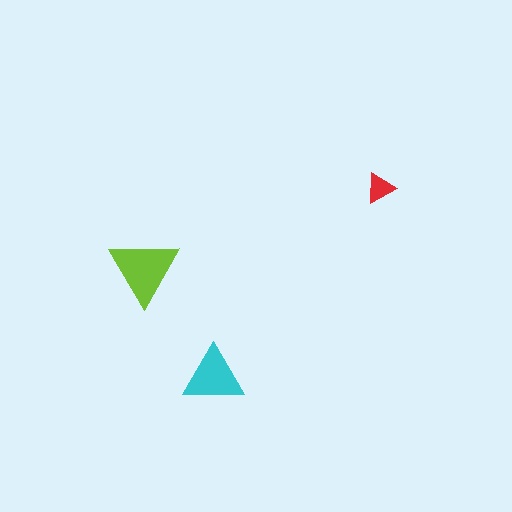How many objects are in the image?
There are 3 objects in the image.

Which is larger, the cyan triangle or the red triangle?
The cyan one.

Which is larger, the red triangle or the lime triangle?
The lime one.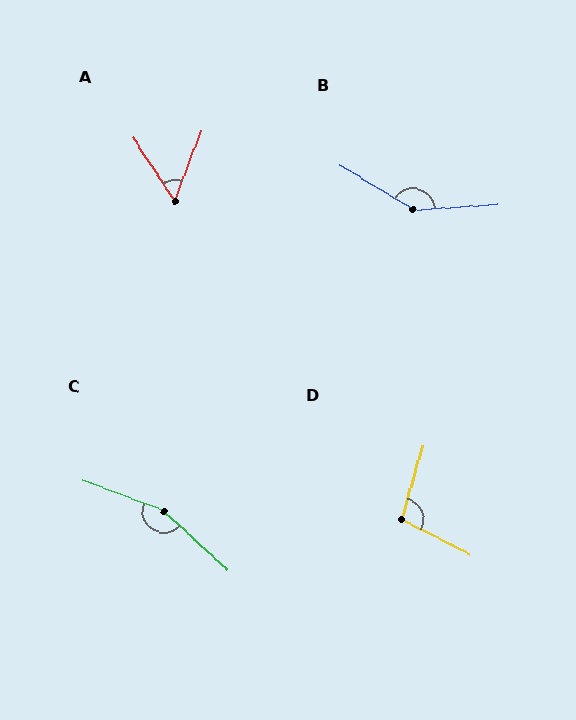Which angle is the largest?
C, at approximately 157 degrees.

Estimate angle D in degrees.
Approximately 101 degrees.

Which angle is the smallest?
A, at approximately 55 degrees.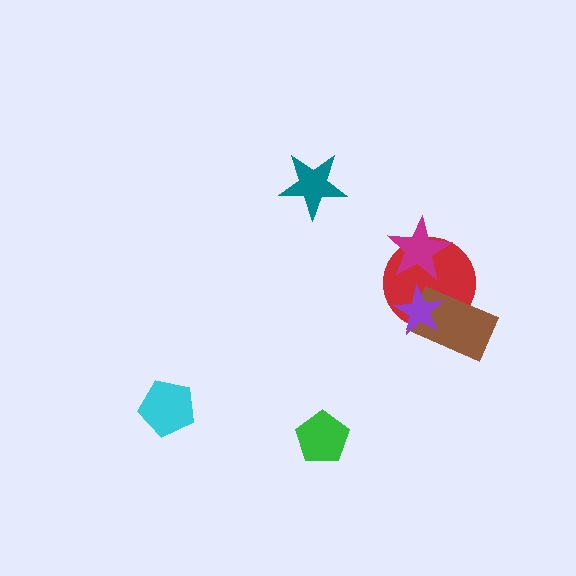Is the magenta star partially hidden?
No, no other shape covers it.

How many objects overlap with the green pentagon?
0 objects overlap with the green pentagon.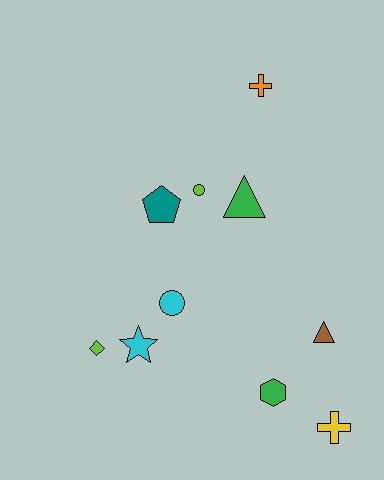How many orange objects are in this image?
There is 1 orange object.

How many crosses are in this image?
There are 2 crosses.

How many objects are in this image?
There are 10 objects.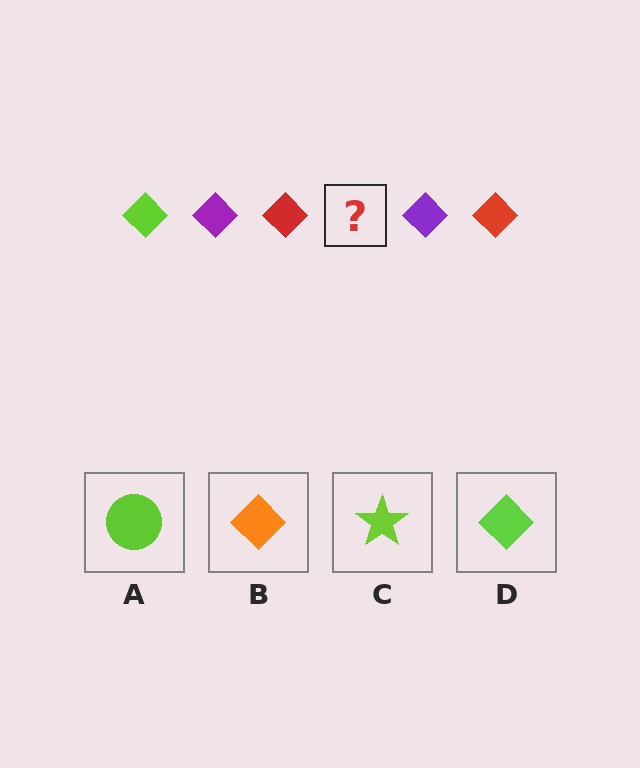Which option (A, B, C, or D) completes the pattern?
D.